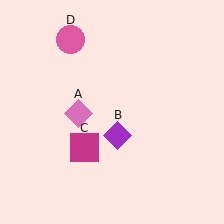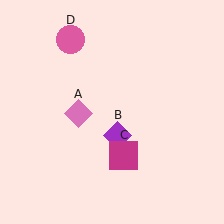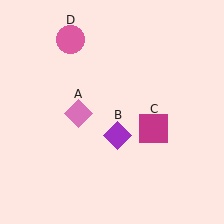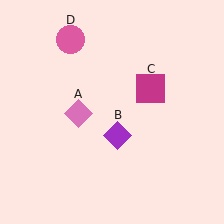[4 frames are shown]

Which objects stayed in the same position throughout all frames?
Pink diamond (object A) and purple diamond (object B) and pink circle (object D) remained stationary.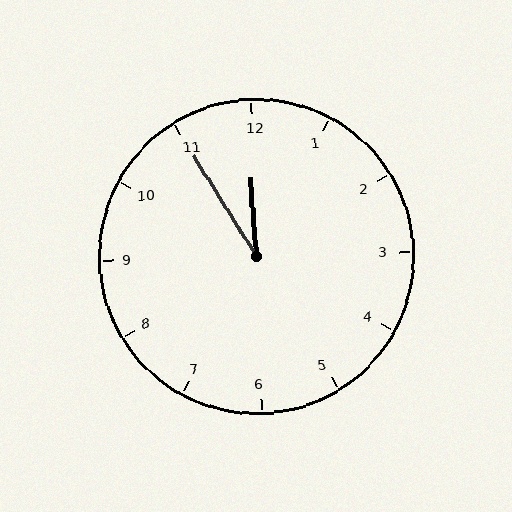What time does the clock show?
11:55.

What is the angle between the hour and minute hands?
Approximately 28 degrees.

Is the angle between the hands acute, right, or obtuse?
It is acute.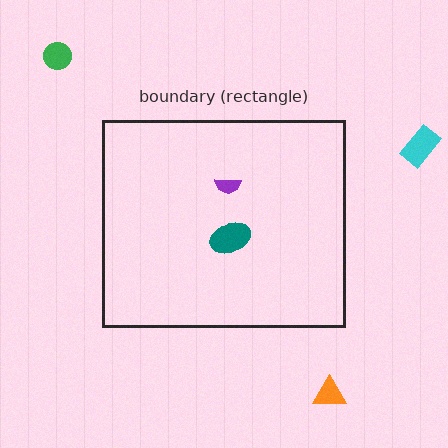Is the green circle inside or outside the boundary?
Outside.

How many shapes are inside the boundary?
2 inside, 3 outside.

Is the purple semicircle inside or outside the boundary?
Inside.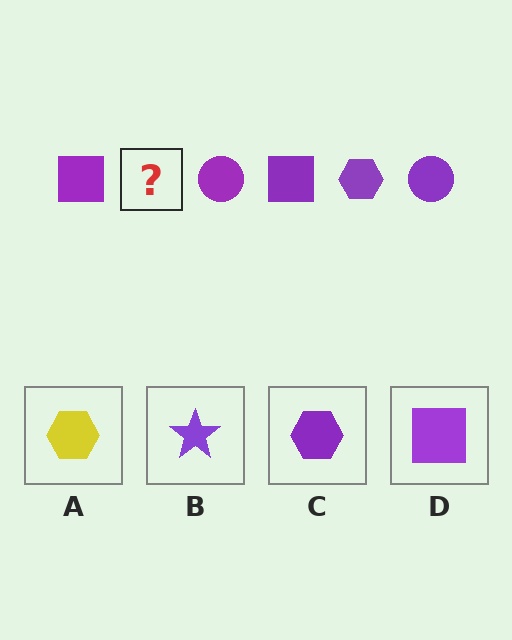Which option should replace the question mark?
Option C.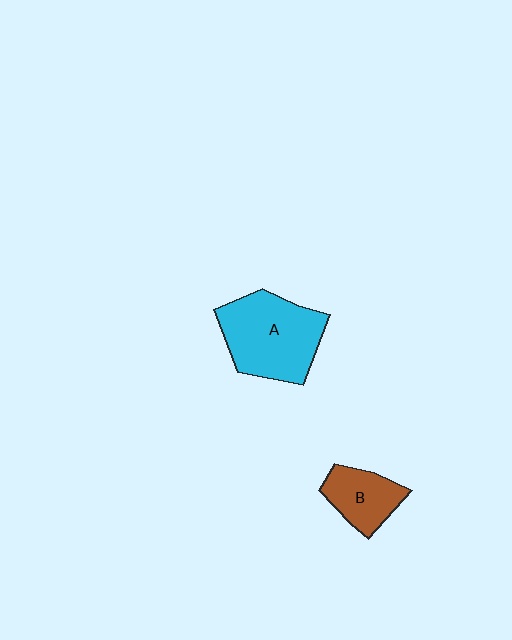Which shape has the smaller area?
Shape B (brown).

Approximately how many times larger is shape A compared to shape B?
Approximately 1.9 times.